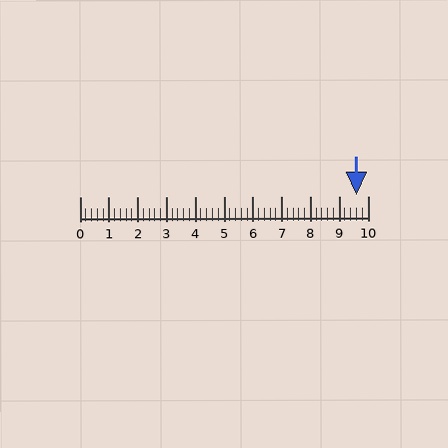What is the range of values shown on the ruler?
The ruler shows values from 0 to 10.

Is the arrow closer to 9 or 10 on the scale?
The arrow is closer to 10.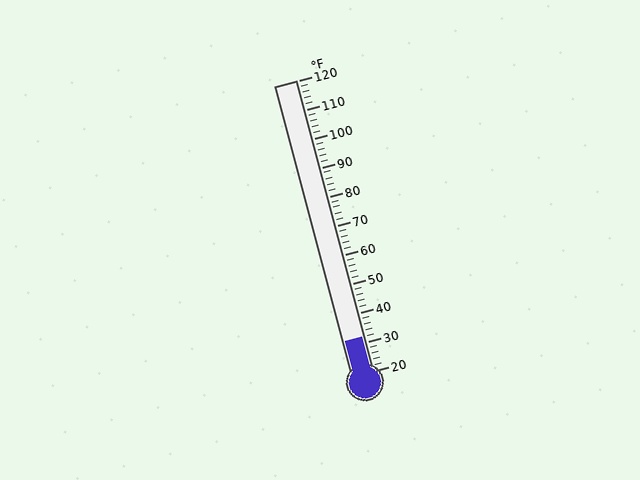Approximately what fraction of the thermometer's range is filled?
The thermometer is filled to approximately 10% of its range.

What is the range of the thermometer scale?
The thermometer scale ranges from 20°F to 120°F.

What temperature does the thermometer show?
The thermometer shows approximately 32°F.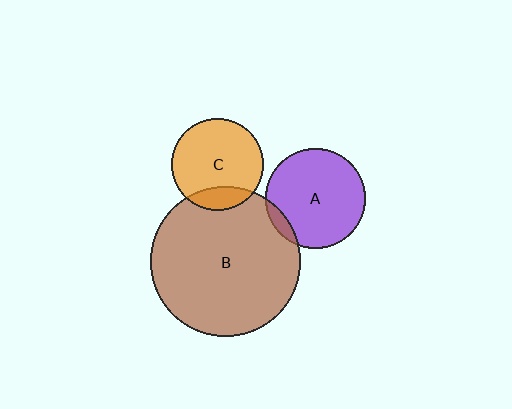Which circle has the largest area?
Circle B (brown).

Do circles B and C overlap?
Yes.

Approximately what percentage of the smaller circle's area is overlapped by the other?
Approximately 15%.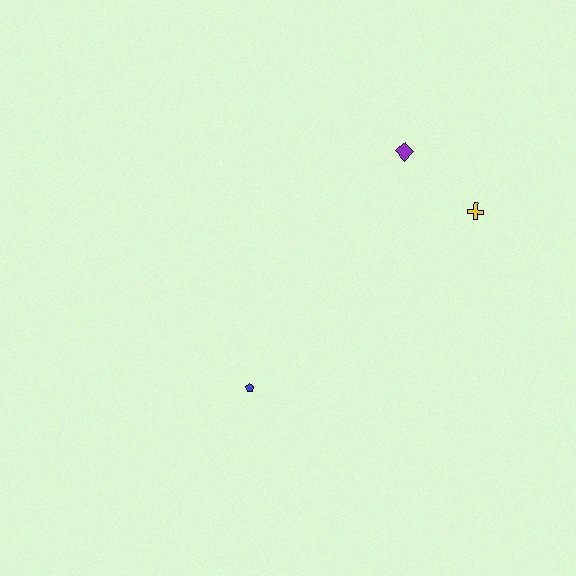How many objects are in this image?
There are 3 objects.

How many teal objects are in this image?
There are no teal objects.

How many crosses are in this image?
There is 1 cross.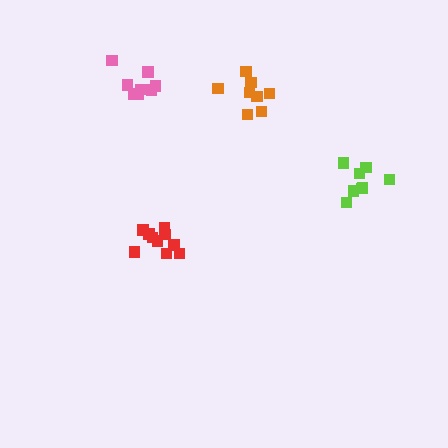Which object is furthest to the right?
The lime cluster is rightmost.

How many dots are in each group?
Group 1: 10 dots, Group 2: 8 dots, Group 3: 8 dots, Group 4: 9 dots (35 total).